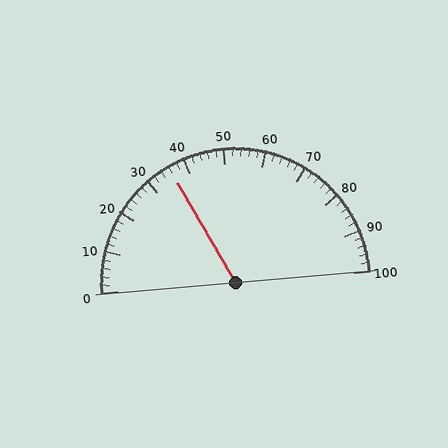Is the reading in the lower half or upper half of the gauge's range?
The reading is in the lower half of the range (0 to 100).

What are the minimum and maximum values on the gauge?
The gauge ranges from 0 to 100.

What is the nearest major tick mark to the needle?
The nearest major tick mark is 40.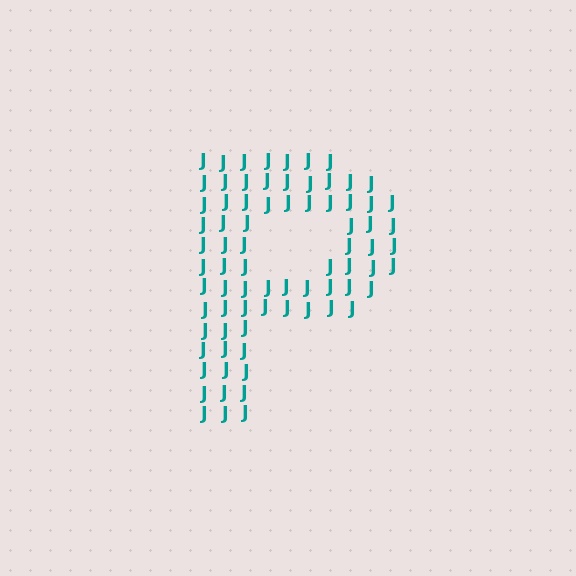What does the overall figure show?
The overall figure shows the letter P.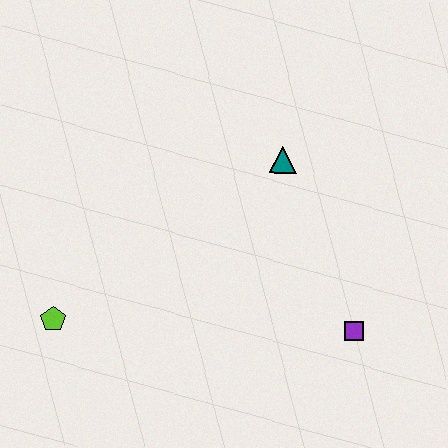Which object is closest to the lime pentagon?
The teal triangle is closest to the lime pentagon.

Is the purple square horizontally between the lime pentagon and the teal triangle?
No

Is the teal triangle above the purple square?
Yes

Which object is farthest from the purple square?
The lime pentagon is farthest from the purple square.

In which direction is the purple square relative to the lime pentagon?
The purple square is to the right of the lime pentagon.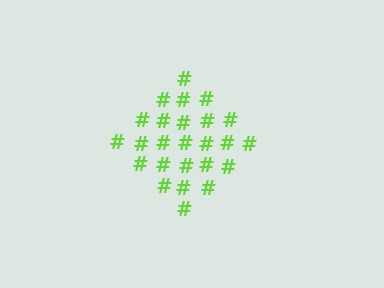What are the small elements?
The small elements are hash symbols.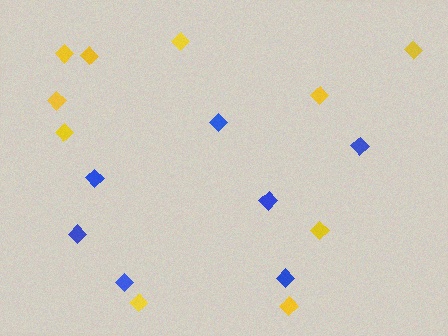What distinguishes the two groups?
There are 2 groups: one group of blue diamonds (7) and one group of yellow diamonds (10).